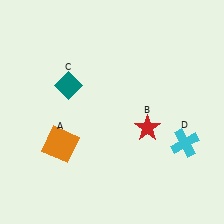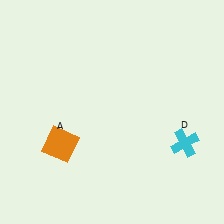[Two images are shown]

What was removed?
The red star (B), the teal diamond (C) were removed in Image 2.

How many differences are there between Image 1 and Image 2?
There are 2 differences between the two images.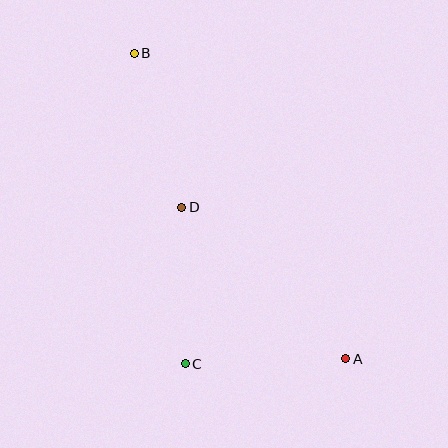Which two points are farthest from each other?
Points A and B are farthest from each other.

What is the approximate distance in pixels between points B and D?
The distance between B and D is approximately 162 pixels.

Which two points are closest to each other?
Points C and D are closest to each other.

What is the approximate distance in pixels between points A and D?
The distance between A and D is approximately 223 pixels.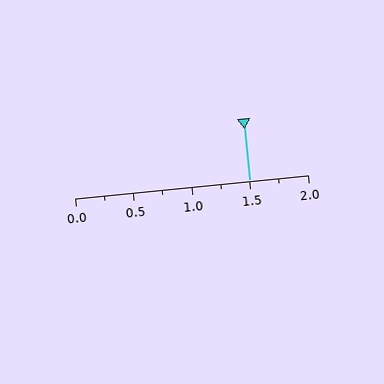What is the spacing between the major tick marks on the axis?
The major ticks are spaced 0.5 apart.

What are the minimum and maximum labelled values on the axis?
The axis runs from 0.0 to 2.0.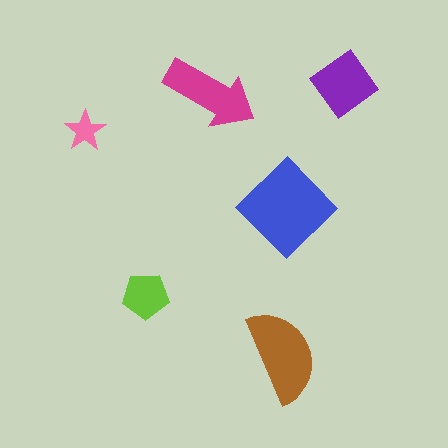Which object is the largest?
The blue diamond.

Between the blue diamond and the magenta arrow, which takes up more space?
The blue diamond.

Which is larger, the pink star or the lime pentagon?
The lime pentagon.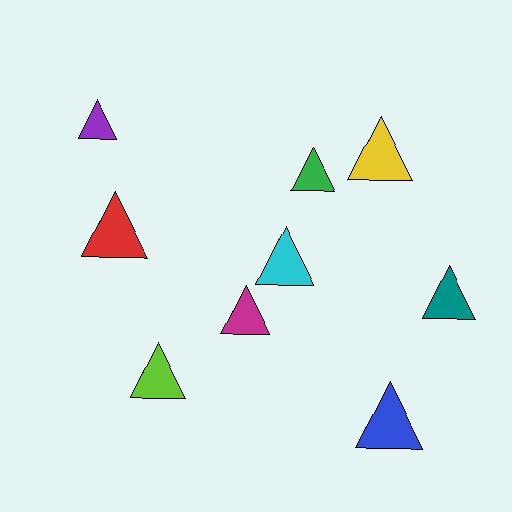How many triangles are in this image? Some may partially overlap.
There are 9 triangles.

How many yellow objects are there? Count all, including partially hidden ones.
There is 1 yellow object.